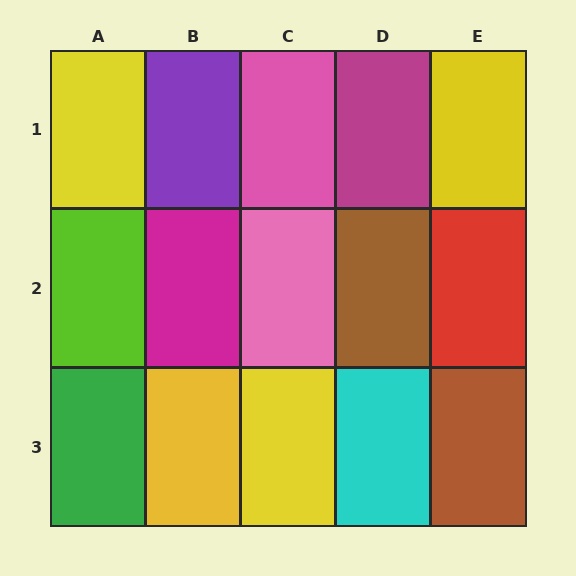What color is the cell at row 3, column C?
Yellow.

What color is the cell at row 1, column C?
Pink.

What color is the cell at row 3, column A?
Green.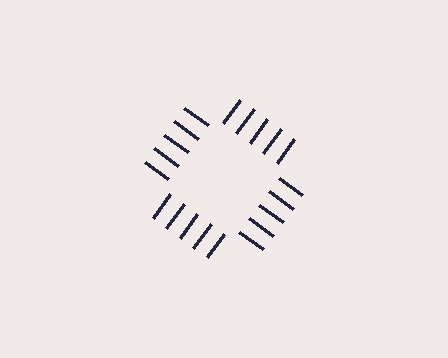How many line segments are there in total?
20 — 5 along each of the 4 edges.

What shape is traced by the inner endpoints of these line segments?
An illusory square — the line segments terminate on its edges but no continuous stroke is drawn.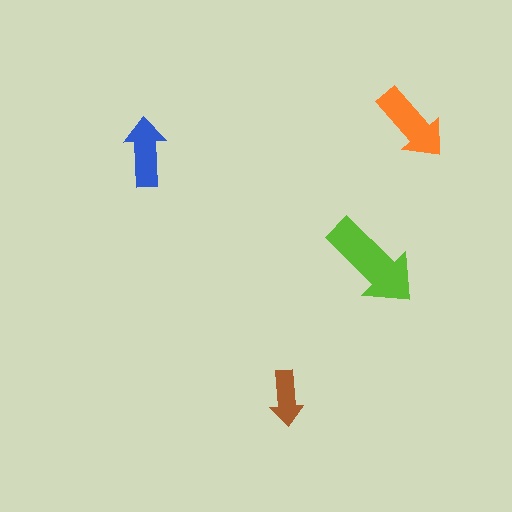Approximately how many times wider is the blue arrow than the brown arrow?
About 1.5 times wider.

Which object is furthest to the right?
The orange arrow is rightmost.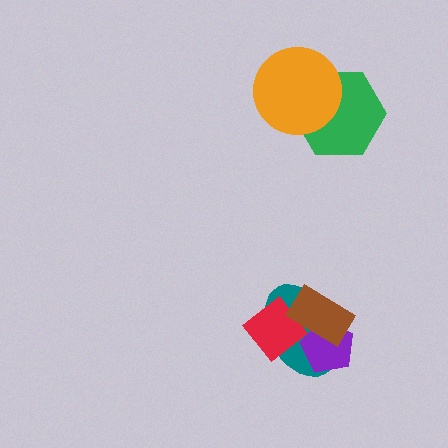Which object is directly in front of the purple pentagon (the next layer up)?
The red diamond is directly in front of the purple pentagon.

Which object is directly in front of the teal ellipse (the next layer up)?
The purple pentagon is directly in front of the teal ellipse.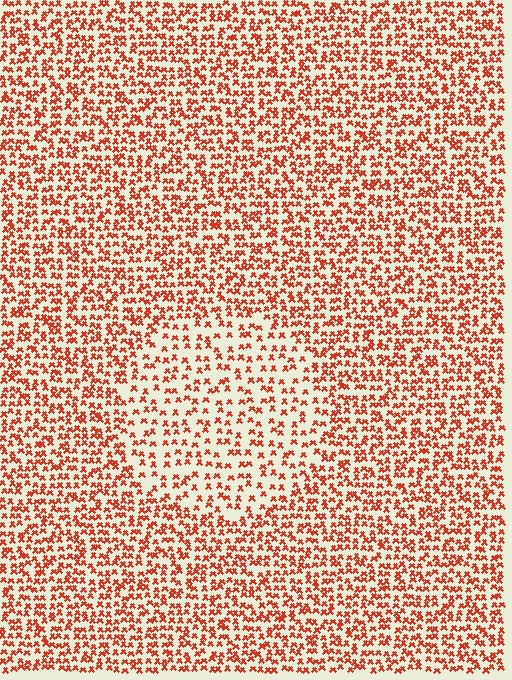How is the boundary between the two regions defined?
The boundary is defined by a change in element density (approximately 1.8x ratio). All elements are the same color, size, and shape.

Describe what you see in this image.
The image contains small red elements arranged at two different densities. A circle-shaped region is visible where the elements are less densely packed than the surrounding area.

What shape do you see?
I see a circle.